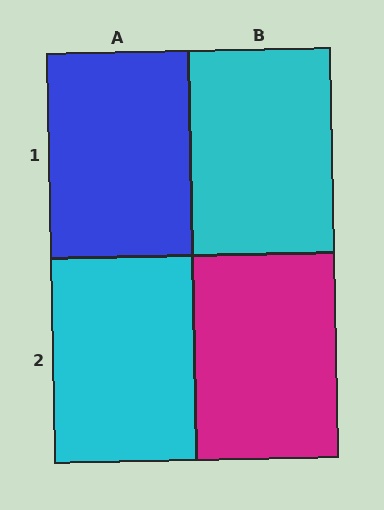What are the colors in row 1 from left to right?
Blue, cyan.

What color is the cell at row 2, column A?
Cyan.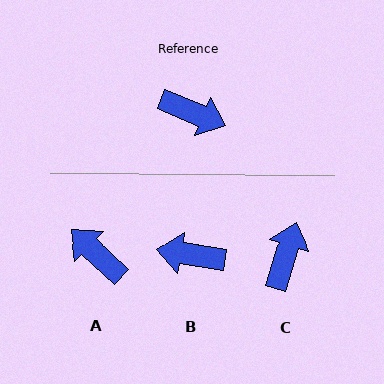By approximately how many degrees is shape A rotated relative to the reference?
Approximately 159 degrees counter-clockwise.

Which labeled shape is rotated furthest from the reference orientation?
B, about 167 degrees away.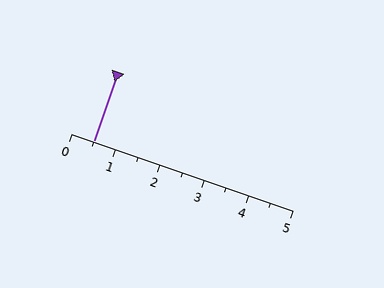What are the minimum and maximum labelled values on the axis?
The axis runs from 0 to 5.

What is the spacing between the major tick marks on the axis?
The major ticks are spaced 1 apart.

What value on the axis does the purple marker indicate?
The marker indicates approximately 0.5.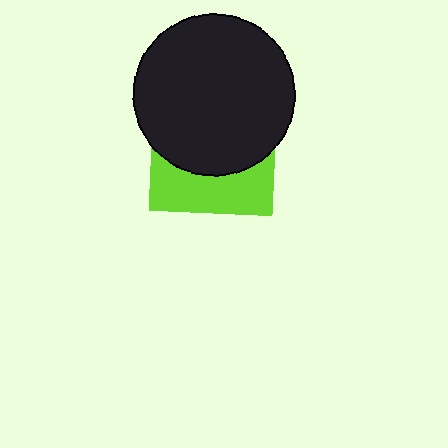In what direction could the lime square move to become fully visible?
The lime square could move down. That would shift it out from behind the black circle entirely.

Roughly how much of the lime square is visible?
A small part of it is visible (roughly 37%).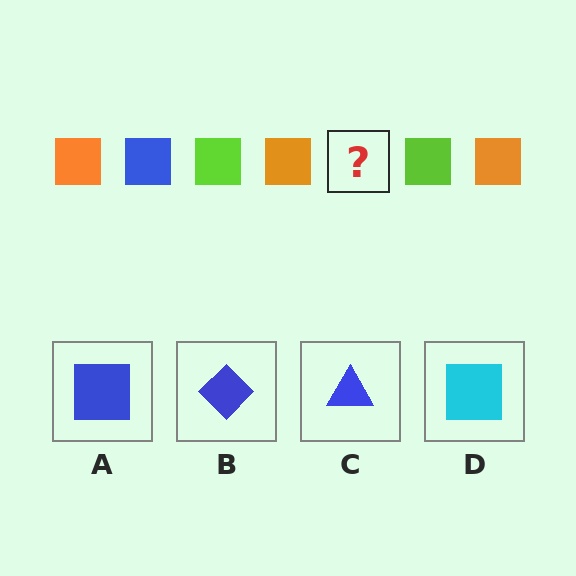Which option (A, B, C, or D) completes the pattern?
A.